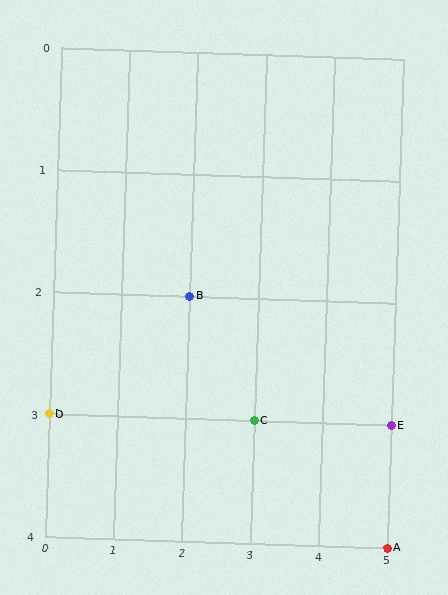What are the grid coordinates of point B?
Point B is at grid coordinates (2, 2).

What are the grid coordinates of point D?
Point D is at grid coordinates (0, 3).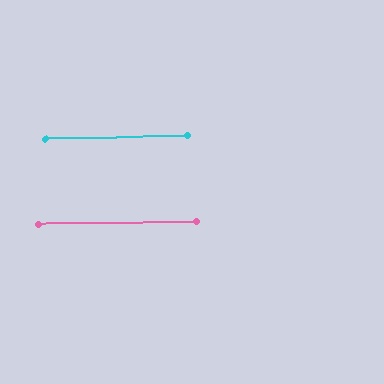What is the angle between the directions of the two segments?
Approximately 0 degrees.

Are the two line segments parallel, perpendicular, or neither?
Parallel — their directions differ by only 0.5°.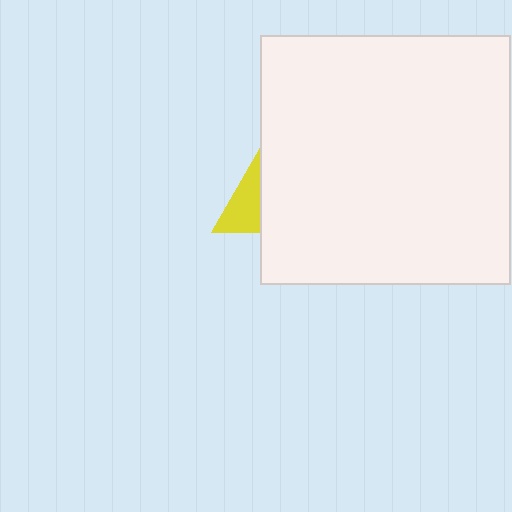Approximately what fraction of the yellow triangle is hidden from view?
Roughly 72% of the yellow triangle is hidden behind the white square.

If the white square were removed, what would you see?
You would see the complete yellow triangle.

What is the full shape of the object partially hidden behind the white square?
The partially hidden object is a yellow triangle.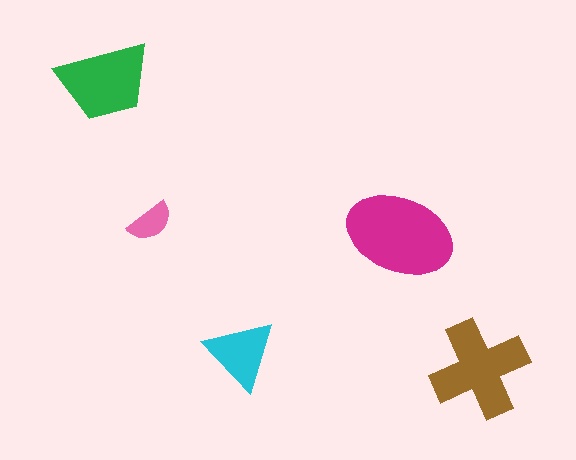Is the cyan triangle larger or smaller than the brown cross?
Smaller.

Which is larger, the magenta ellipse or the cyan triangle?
The magenta ellipse.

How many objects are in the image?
There are 5 objects in the image.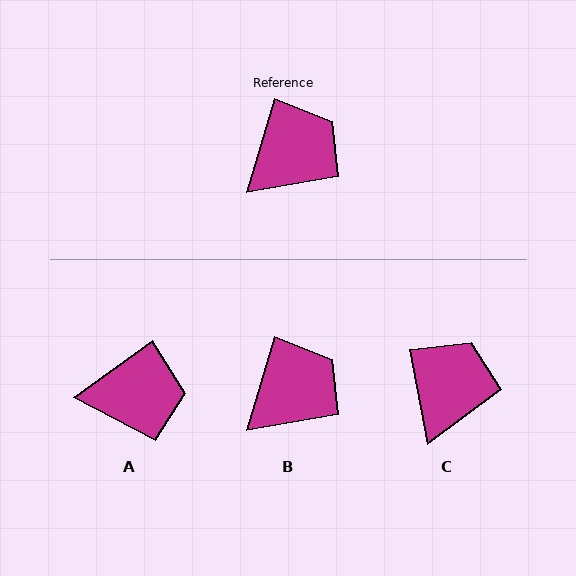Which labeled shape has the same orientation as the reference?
B.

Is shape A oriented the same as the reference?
No, it is off by about 37 degrees.